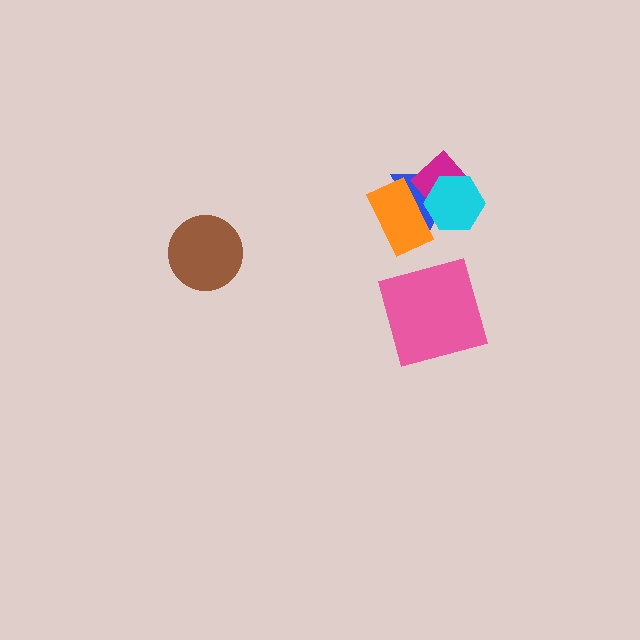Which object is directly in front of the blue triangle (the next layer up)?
The magenta diamond is directly in front of the blue triangle.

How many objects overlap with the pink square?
0 objects overlap with the pink square.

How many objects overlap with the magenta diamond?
3 objects overlap with the magenta diamond.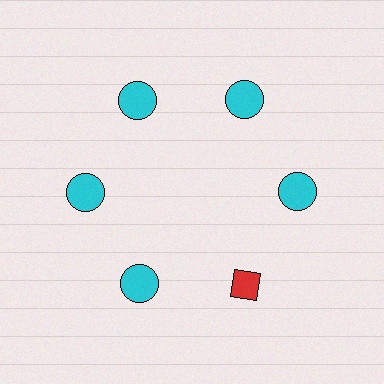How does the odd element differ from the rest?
It differs in both color (red instead of cyan) and shape (diamond instead of circle).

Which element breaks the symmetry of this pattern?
The red diamond at roughly the 5 o'clock position breaks the symmetry. All other shapes are cyan circles.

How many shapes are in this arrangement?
There are 6 shapes arranged in a ring pattern.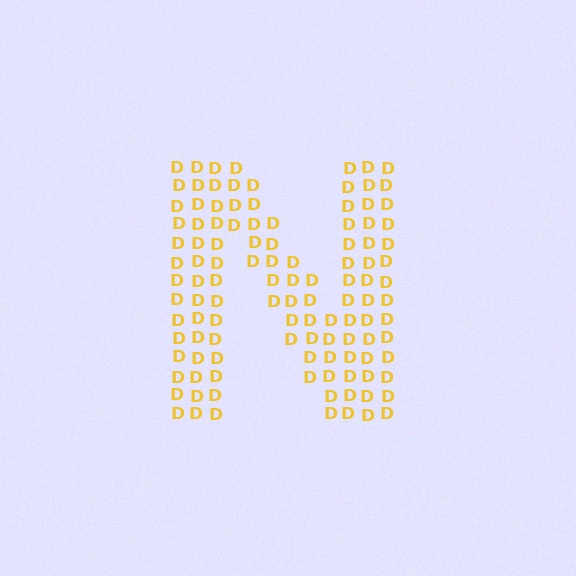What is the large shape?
The large shape is the letter N.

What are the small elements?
The small elements are letter D's.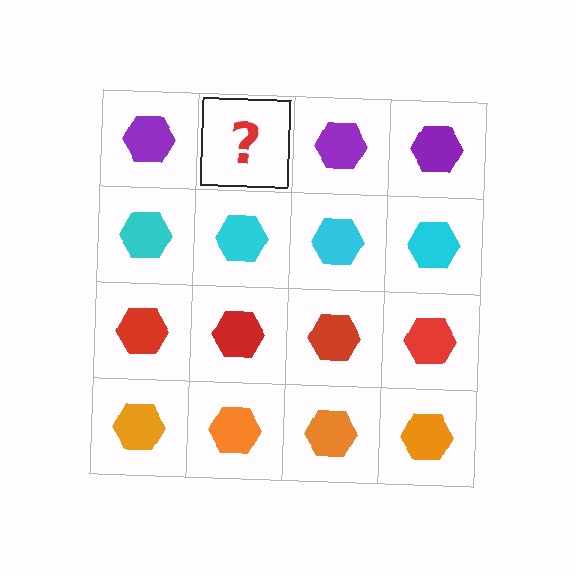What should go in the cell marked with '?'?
The missing cell should contain a purple hexagon.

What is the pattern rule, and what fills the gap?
The rule is that each row has a consistent color. The gap should be filled with a purple hexagon.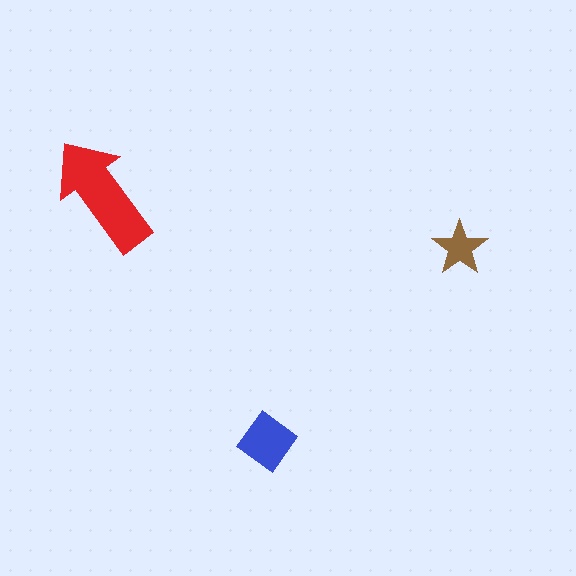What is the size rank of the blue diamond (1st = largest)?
2nd.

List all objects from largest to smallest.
The red arrow, the blue diamond, the brown star.